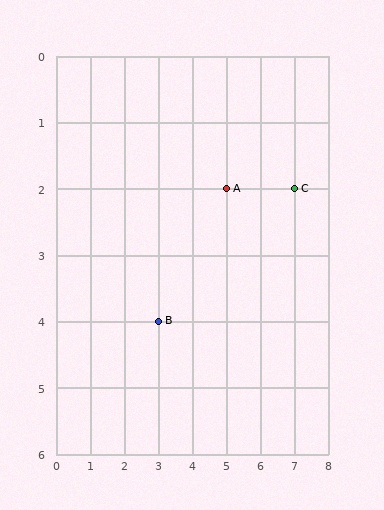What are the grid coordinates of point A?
Point A is at grid coordinates (5, 2).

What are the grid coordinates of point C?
Point C is at grid coordinates (7, 2).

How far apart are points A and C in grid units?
Points A and C are 2 columns apart.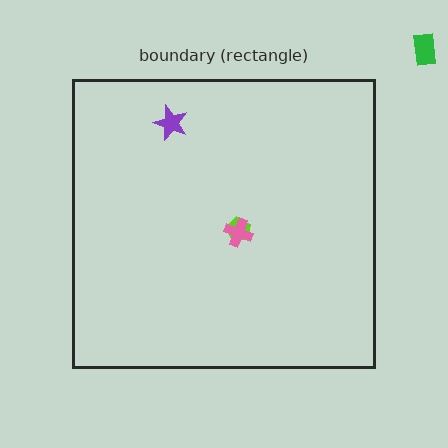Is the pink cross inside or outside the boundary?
Inside.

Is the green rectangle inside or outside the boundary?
Outside.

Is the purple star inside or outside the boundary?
Inside.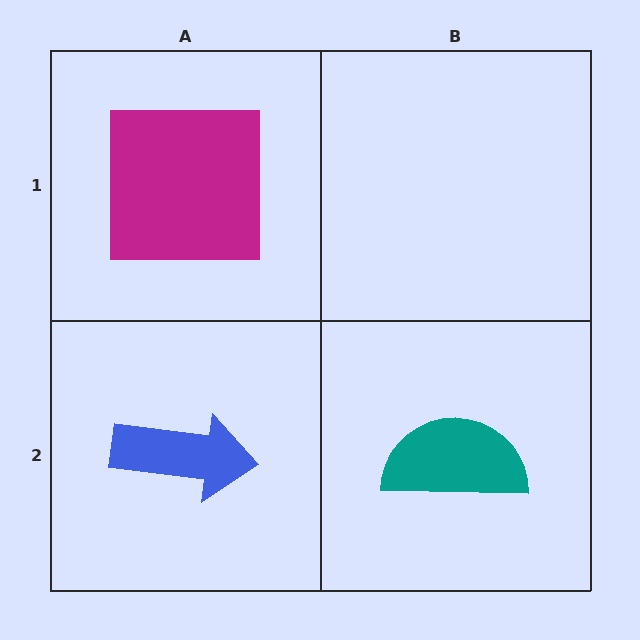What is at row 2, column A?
A blue arrow.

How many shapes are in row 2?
2 shapes.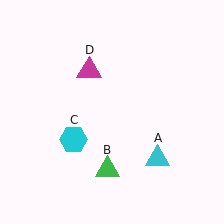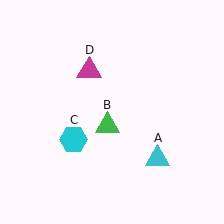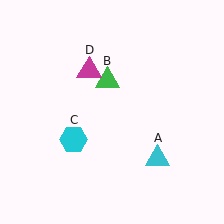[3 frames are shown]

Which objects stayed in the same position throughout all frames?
Cyan triangle (object A) and cyan hexagon (object C) and magenta triangle (object D) remained stationary.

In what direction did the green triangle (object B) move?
The green triangle (object B) moved up.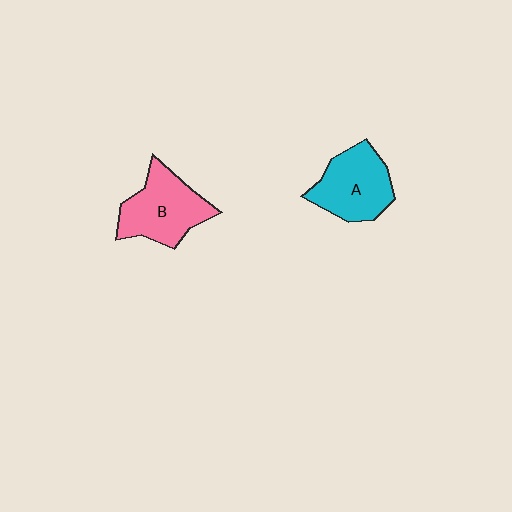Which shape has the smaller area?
Shape A (cyan).